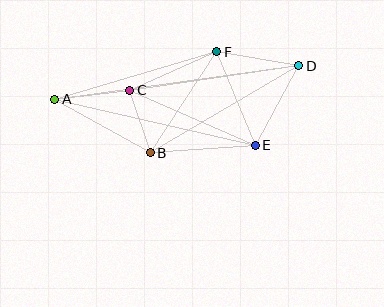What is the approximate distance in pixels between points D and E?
The distance between D and E is approximately 91 pixels.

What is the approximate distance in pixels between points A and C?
The distance between A and C is approximately 76 pixels.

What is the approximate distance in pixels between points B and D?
The distance between B and D is approximately 172 pixels.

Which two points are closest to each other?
Points B and C are closest to each other.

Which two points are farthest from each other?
Points A and D are farthest from each other.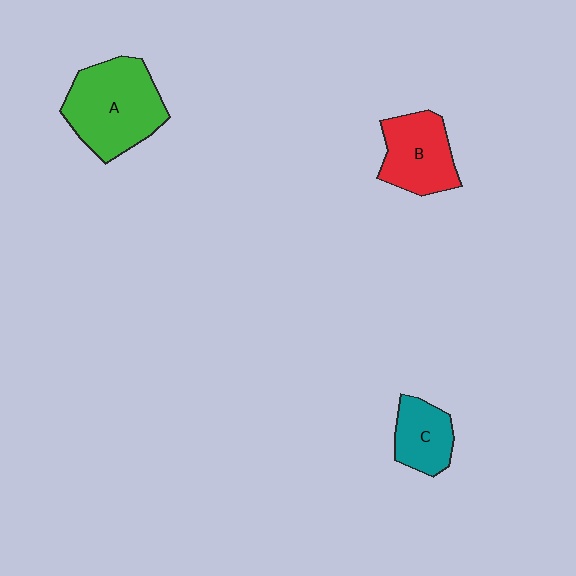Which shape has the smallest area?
Shape C (teal).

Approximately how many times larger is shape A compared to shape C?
Approximately 2.0 times.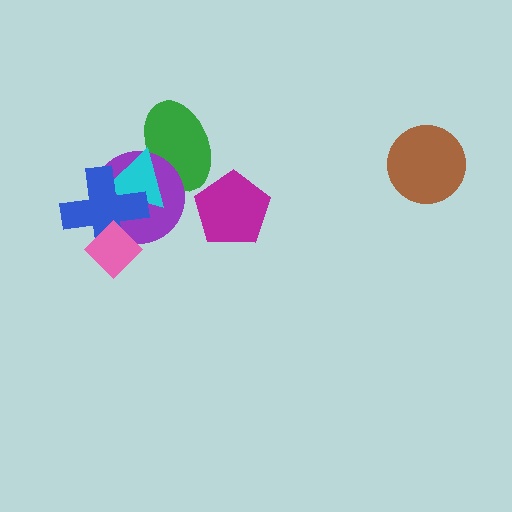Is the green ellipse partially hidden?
Yes, it is partially covered by another shape.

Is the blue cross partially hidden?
Yes, it is partially covered by another shape.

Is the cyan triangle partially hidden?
Yes, it is partially covered by another shape.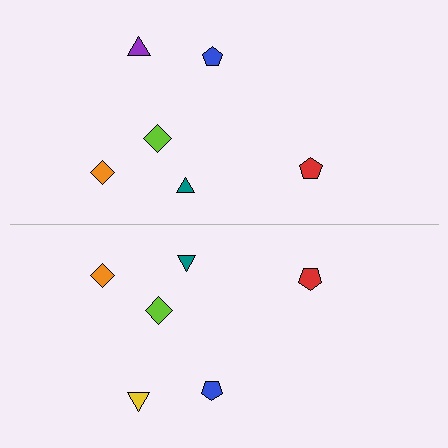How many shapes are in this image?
There are 12 shapes in this image.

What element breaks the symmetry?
The yellow triangle on the bottom side breaks the symmetry — its mirror counterpart is purple.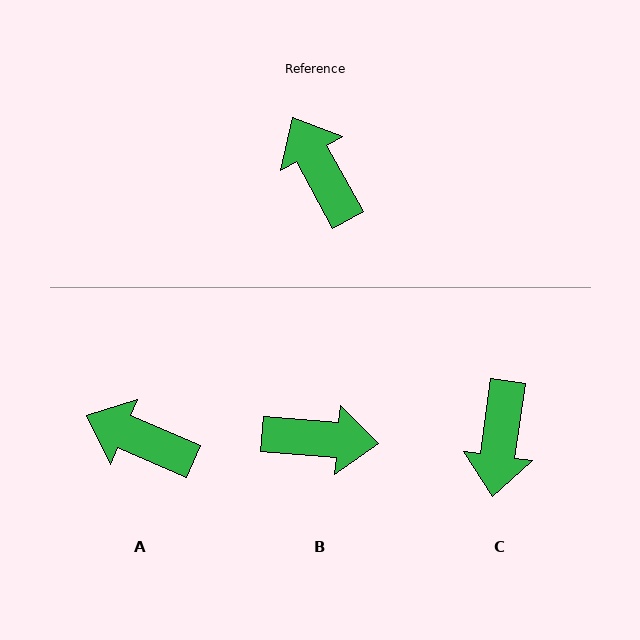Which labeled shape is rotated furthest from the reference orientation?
C, about 144 degrees away.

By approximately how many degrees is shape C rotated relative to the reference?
Approximately 144 degrees counter-clockwise.